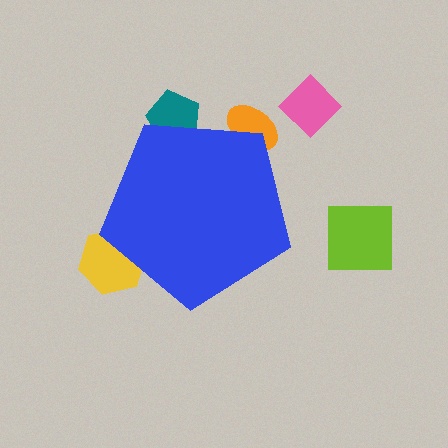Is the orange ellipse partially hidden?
Yes, the orange ellipse is partially hidden behind the blue pentagon.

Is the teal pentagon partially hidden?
Yes, the teal pentagon is partially hidden behind the blue pentagon.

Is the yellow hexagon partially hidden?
Yes, the yellow hexagon is partially hidden behind the blue pentagon.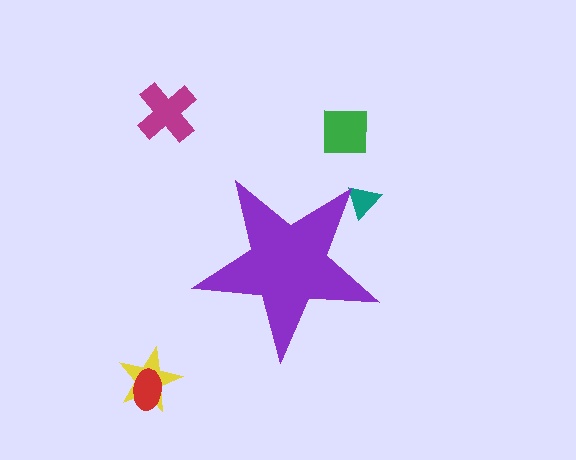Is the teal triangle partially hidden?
Yes, the teal triangle is partially hidden behind the purple star.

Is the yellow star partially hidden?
No, the yellow star is fully visible.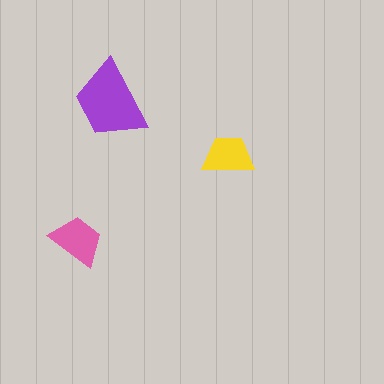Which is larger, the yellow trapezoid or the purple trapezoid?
The purple one.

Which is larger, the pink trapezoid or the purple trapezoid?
The purple one.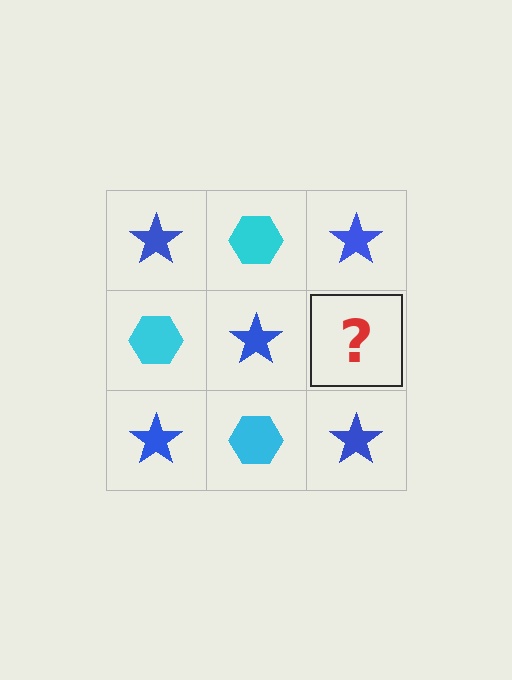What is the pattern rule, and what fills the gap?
The rule is that it alternates blue star and cyan hexagon in a checkerboard pattern. The gap should be filled with a cyan hexagon.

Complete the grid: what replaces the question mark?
The question mark should be replaced with a cyan hexagon.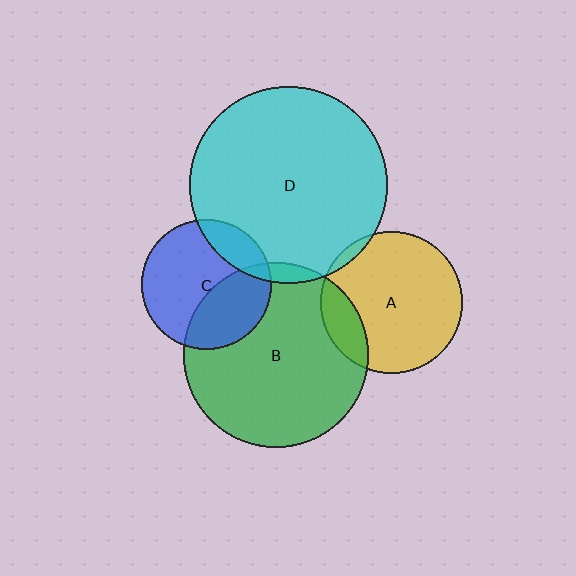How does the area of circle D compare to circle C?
Approximately 2.3 times.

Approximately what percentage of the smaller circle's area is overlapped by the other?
Approximately 15%.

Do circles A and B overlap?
Yes.